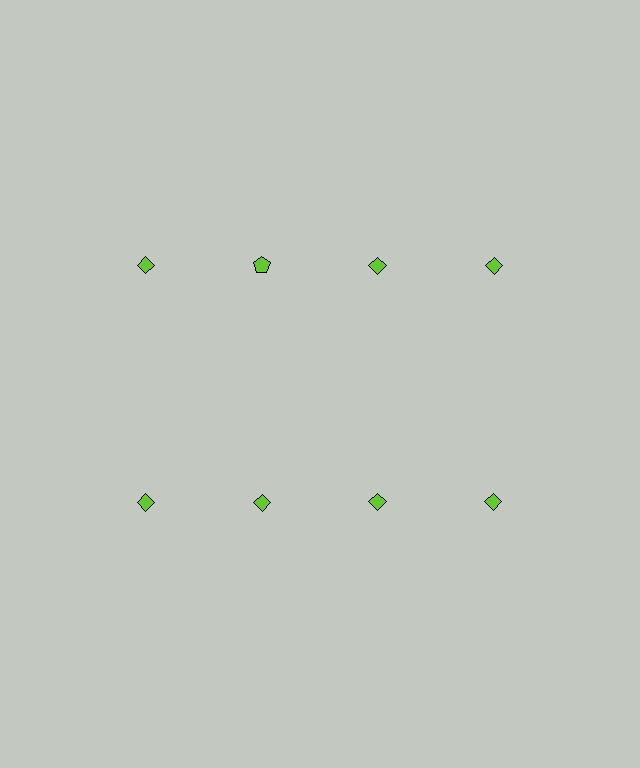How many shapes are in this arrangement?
There are 8 shapes arranged in a grid pattern.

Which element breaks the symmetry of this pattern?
The lime pentagon in the top row, second from left column breaks the symmetry. All other shapes are lime diamonds.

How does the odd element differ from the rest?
It has a different shape: pentagon instead of diamond.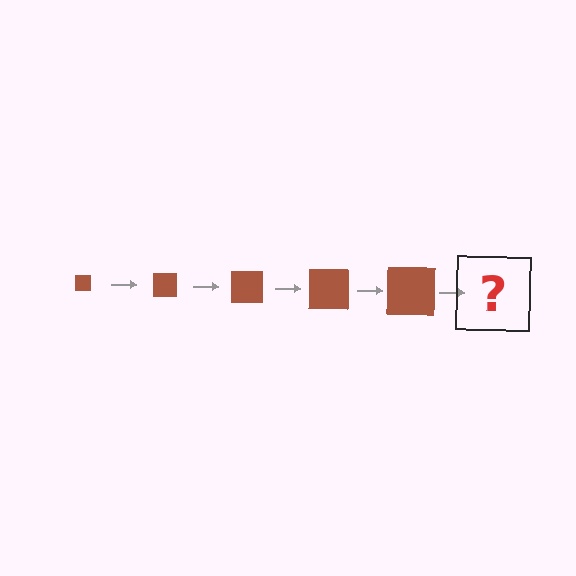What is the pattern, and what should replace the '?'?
The pattern is that the square gets progressively larger each step. The '?' should be a brown square, larger than the previous one.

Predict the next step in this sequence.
The next step is a brown square, larger than the previous one.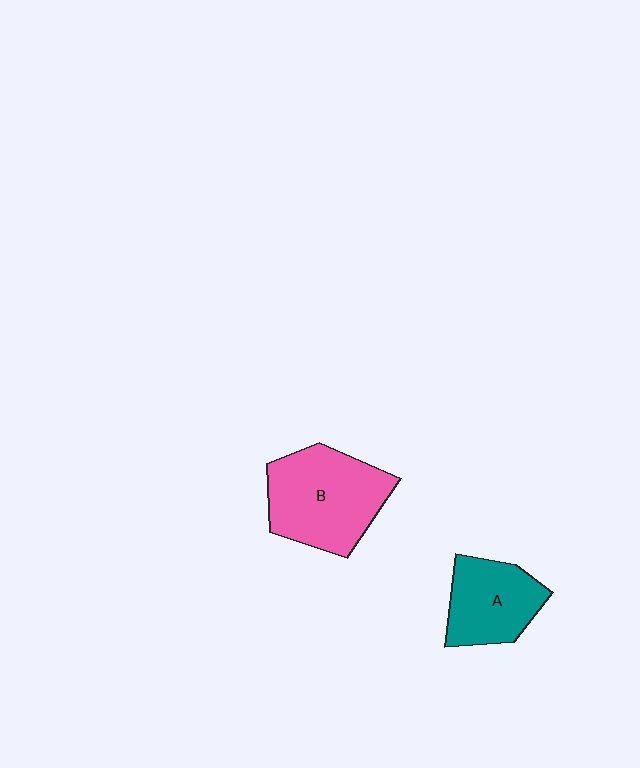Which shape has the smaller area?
Shape A (teal).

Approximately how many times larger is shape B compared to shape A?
Approximately 1.4 times.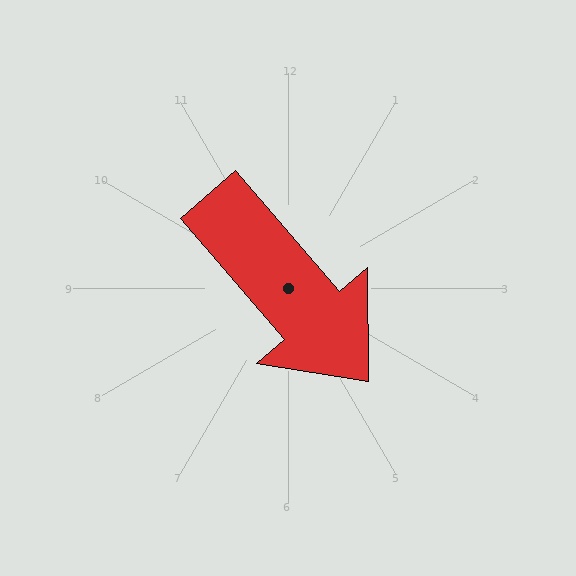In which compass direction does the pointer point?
Southeast.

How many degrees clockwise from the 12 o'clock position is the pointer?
Approximately 139 degrees.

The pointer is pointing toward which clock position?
Roughly 5 o'clock.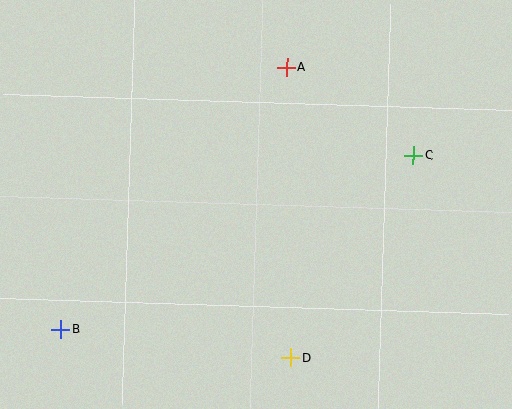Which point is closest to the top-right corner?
Point C is closest to the top-right corner.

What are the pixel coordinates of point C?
Point C is at (414, 155).